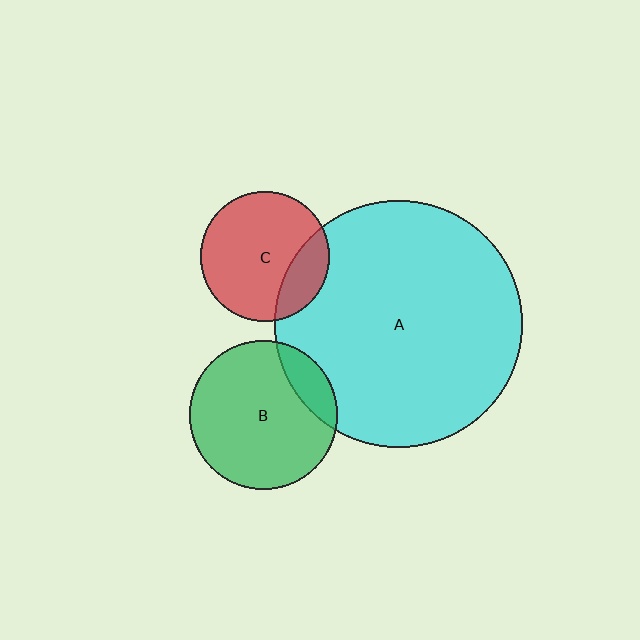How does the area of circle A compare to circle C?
Approximately 3.7 times.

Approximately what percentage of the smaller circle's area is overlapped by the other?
Approximately 15%.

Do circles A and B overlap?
Yes.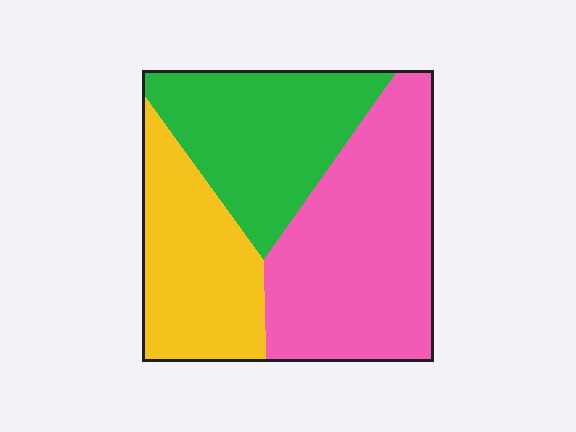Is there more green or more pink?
Pink.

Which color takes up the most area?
Pink, at roughly 45%.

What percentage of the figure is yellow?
Yellow takes up about one quarter (1/4) of the figure.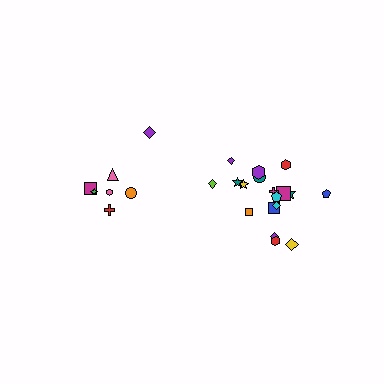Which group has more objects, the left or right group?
The right group.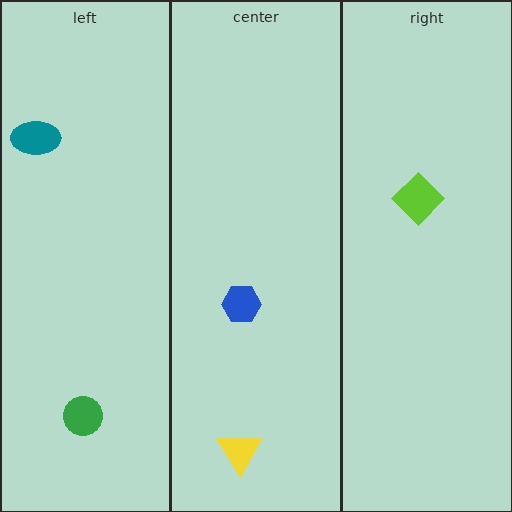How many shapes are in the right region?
1.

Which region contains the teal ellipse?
The left region.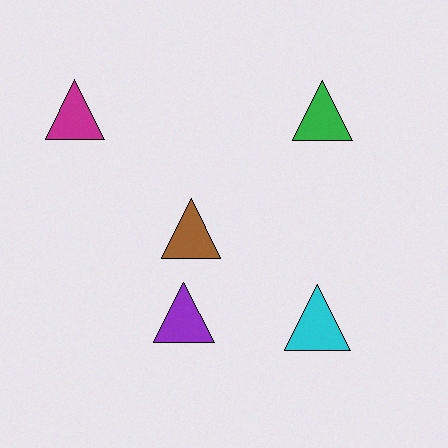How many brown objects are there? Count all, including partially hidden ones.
There is 1 brown object.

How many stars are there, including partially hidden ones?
There are no stars.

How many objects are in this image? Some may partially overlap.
There are 5 objects.